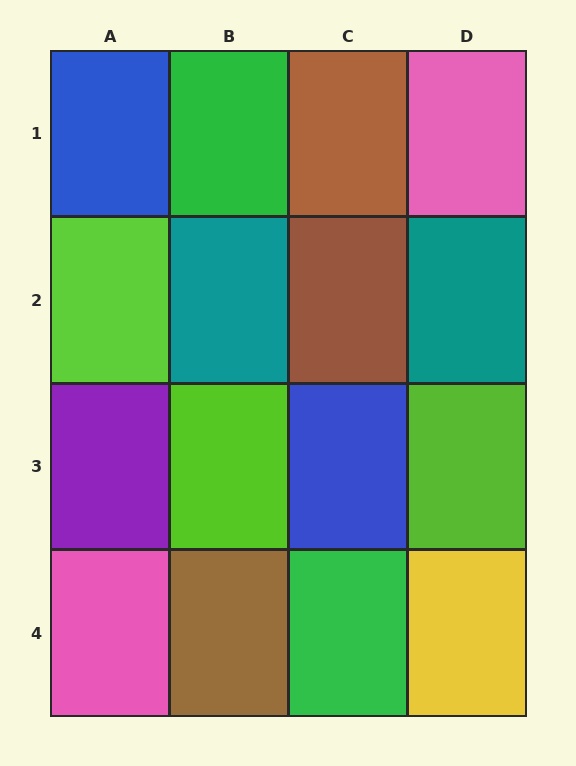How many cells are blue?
2 cells are blue.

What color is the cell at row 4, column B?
Brown.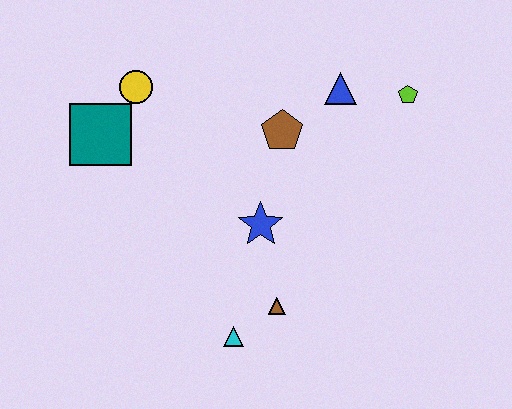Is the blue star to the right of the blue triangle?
No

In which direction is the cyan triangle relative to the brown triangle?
The cyan triangle is to the left of the brown triangle.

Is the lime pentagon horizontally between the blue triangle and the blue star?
No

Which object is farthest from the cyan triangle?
The lime pentagon is farthest from the cyan triangle.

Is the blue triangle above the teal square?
Yes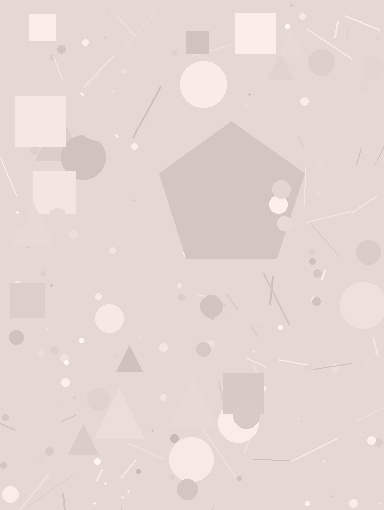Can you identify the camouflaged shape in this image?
The camouflaged shape is a pentagon.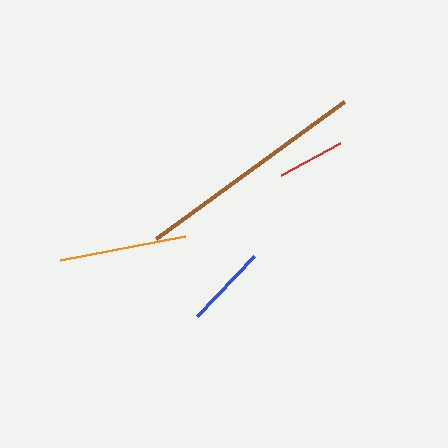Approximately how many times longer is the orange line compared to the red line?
The orange line is approximately 1.9 times the length of the red line.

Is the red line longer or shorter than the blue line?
The blue line is longer than the red line.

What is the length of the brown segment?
The brown segment is approximately 232 pixels long.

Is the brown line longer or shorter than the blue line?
The brown line is longer than the blue line.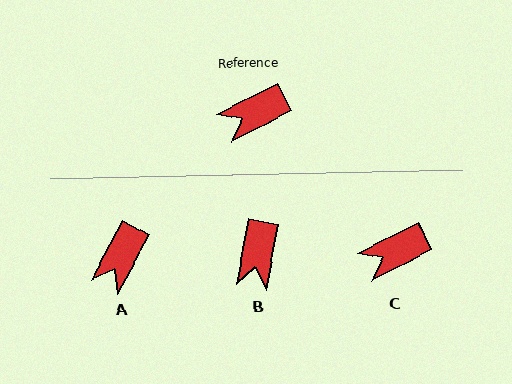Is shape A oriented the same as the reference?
No, it is off by about 35 degrees.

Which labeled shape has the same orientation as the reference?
C.